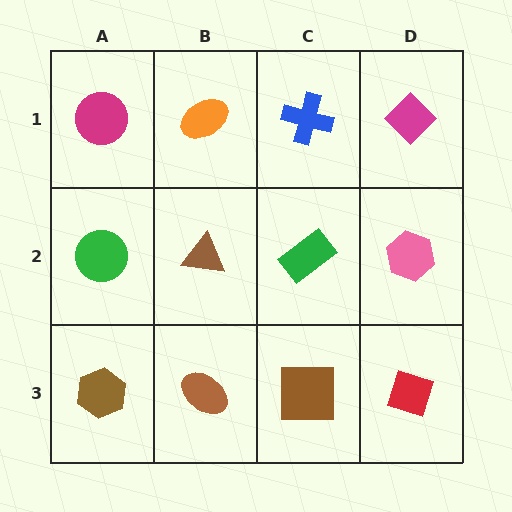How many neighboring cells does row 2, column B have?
4.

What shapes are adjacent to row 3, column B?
A brown triangle (row 2, column B), a brown hexagon (row 3, column A), a brown square (row 3, column C).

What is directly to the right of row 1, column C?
A magenta diamond.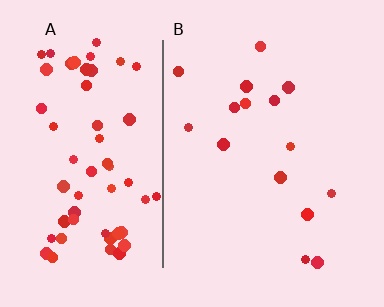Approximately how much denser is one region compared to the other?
Approximately 4.1× — region A over region B.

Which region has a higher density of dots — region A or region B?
A (the left).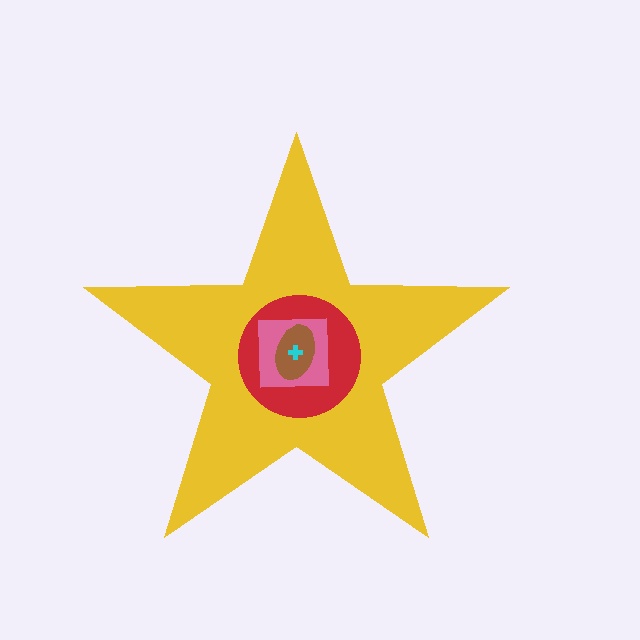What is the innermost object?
The cyan cross.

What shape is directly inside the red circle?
The pink square.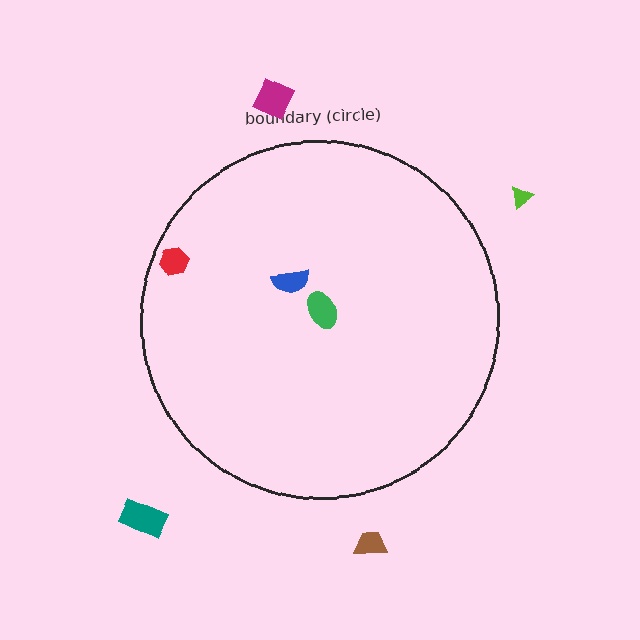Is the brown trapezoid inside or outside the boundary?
Outside.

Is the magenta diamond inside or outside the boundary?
Outside.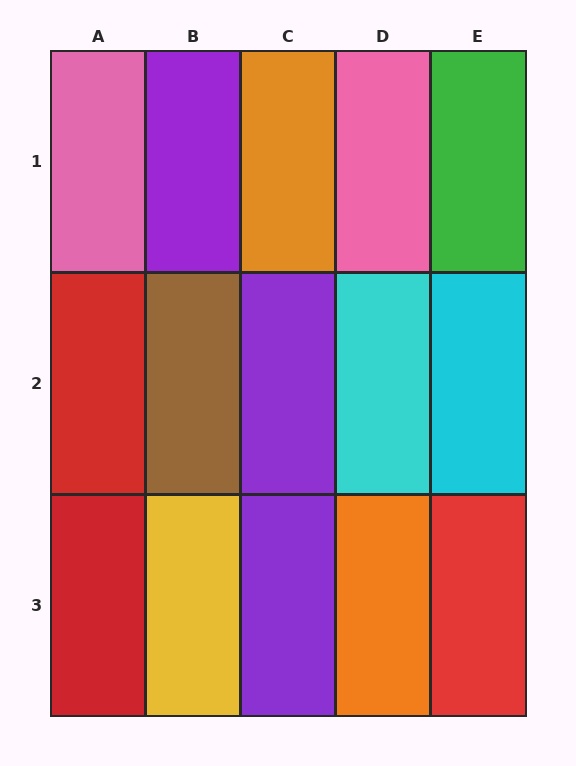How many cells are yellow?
1 cell is yellow.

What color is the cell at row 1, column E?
Green.